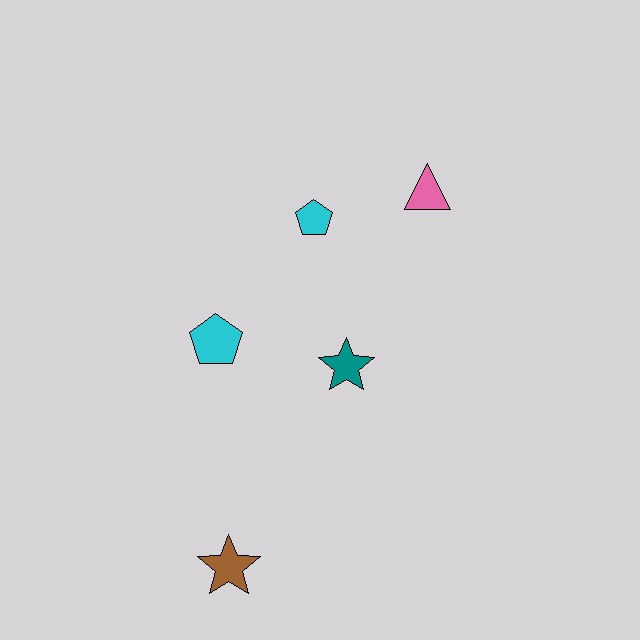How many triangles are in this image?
There is 1 triangle.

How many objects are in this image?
There are 5 objects.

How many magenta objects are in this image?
There are no magenta objects.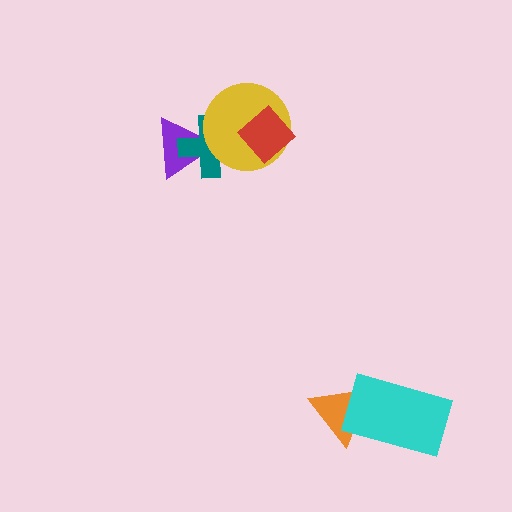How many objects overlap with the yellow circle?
3 objects overlap with the yellow circle.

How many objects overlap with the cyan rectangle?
1 object overlaps with the cyan rectangle.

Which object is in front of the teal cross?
The yellow circle is in front of the teal cross.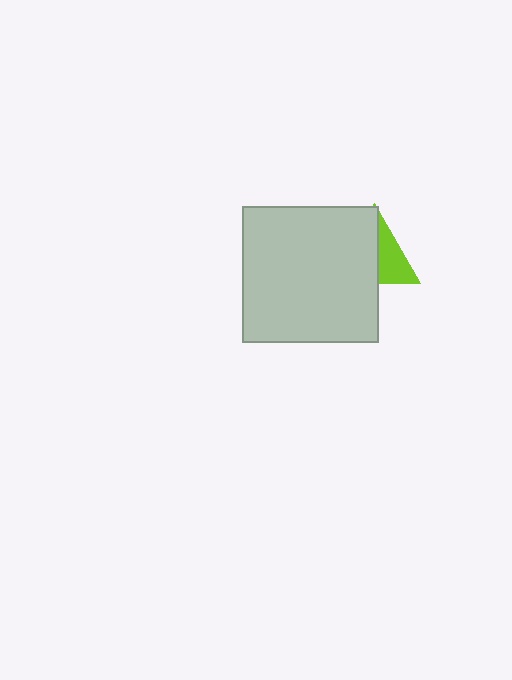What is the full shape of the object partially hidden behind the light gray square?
The partially hidden object is a lime triangle.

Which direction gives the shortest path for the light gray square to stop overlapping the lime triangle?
Moving left gives the shortest separation.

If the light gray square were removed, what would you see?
You would see the complete lime triangle.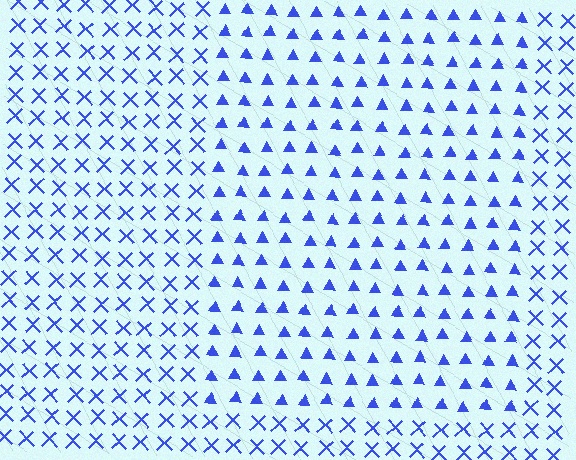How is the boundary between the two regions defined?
The boundary is defined by a change in element shape: triangles inside vs. X marks outside. All elements share the same color and spacing.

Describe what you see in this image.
The image is filled with small blue elements arranged in a uniform grid. A rectangle-shaped region contains triangles, while the surrounding area contains X marks. The boundary is defined purely by the change in element shape.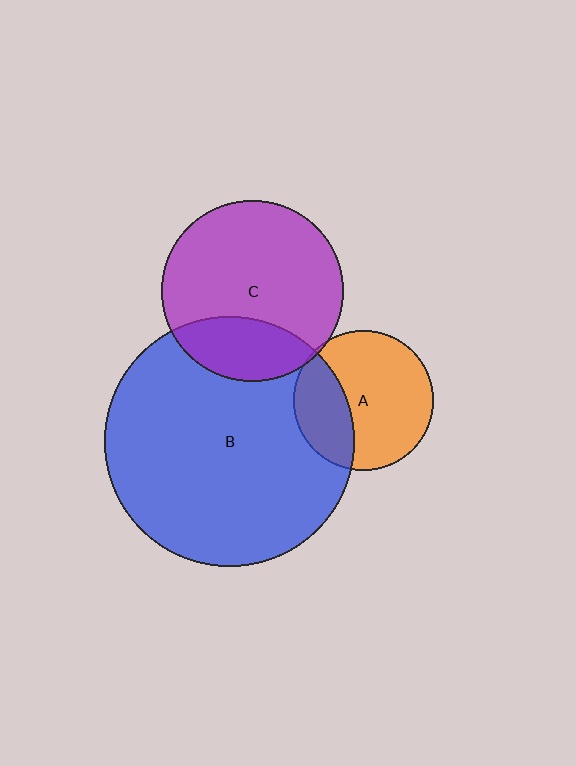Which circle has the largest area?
Circle B (blue).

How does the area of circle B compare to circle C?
Approximately 1.9 times.